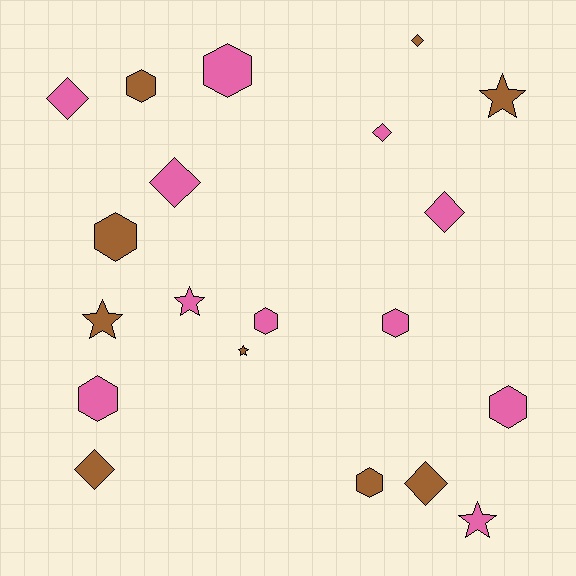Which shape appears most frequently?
Hexagon, with 8 objects.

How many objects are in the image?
There are 20 objects.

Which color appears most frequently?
Pink, with 11 objects.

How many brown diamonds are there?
There are 3 brown diamonds.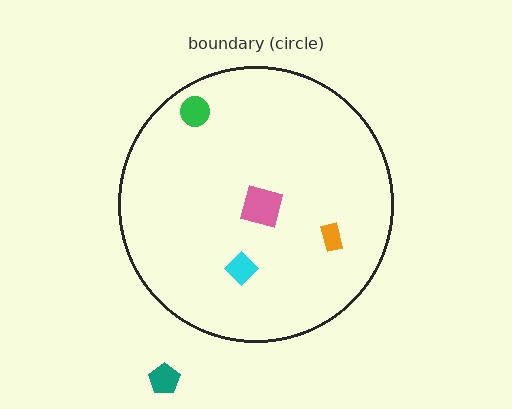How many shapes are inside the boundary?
4 inside, 1 outside.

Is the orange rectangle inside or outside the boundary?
Inside.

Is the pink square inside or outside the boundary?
Inside.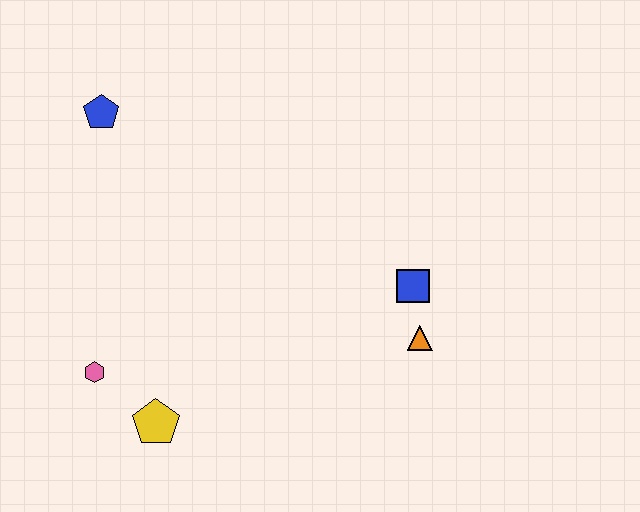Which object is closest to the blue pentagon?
The pink hexagon is closest to the blue pentagon.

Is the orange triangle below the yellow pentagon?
No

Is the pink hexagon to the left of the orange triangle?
Yes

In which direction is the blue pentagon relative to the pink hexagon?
The blue pentagon is above the pink hexagon.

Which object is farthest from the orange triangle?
The blue pentagon is farthest from the orange triangle.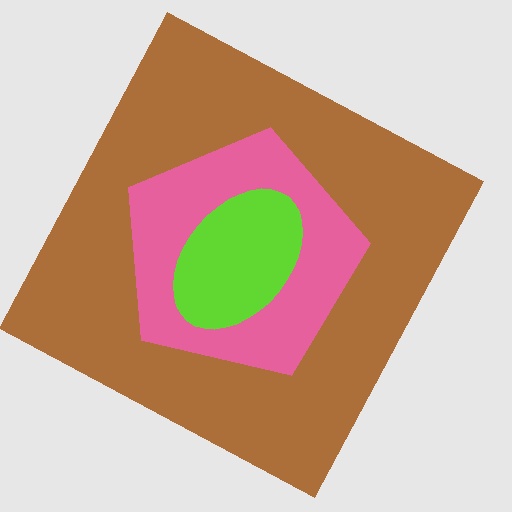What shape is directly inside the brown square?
The pink pentagon.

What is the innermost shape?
The lime ellipse.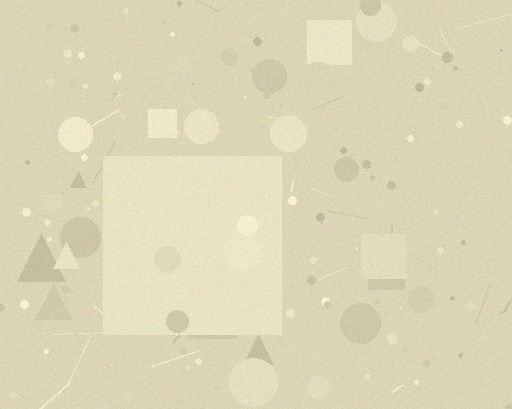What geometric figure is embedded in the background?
A square is embedded in the background.